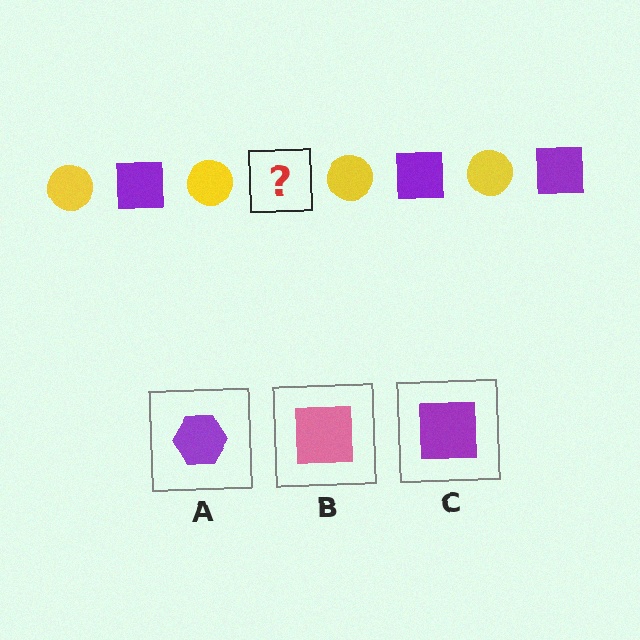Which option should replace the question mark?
Option C.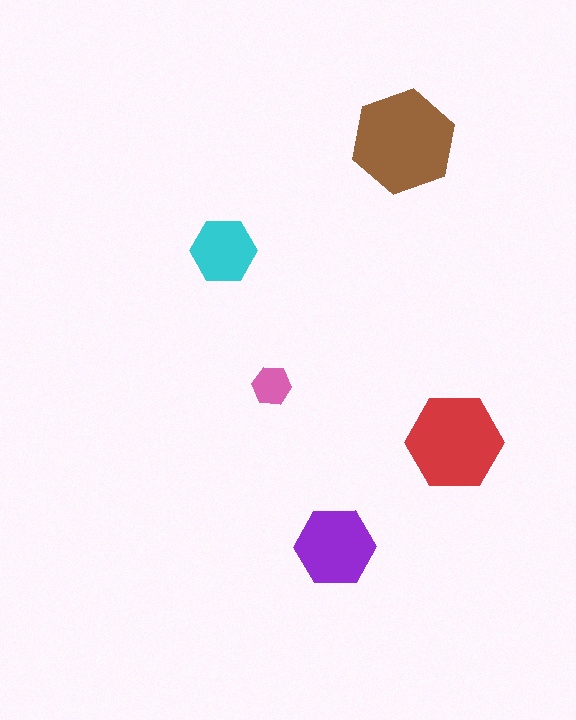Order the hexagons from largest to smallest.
the brown one, the red one, the purple one, the cyan one, the pink one.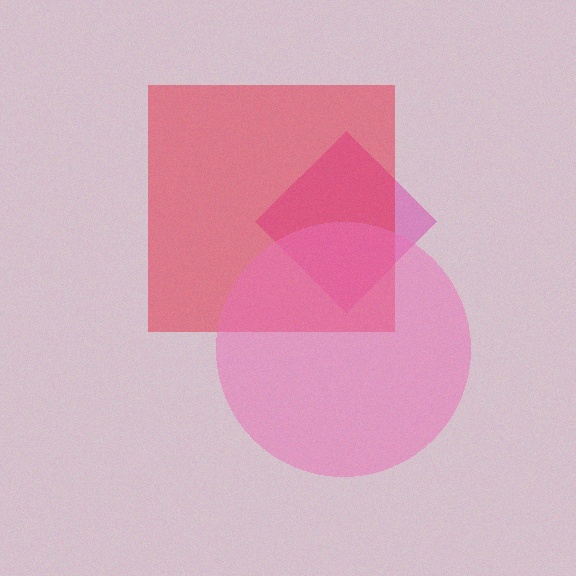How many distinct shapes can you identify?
There are 3 distinct shapes: a magenta diamond, a red square, a pink circle.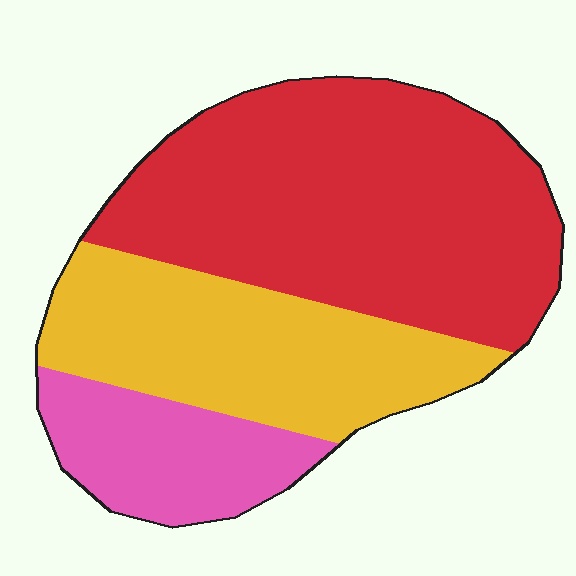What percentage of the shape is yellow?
Yellow takes up between a sixth and a third of the shape.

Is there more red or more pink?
Red.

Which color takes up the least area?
Pink, at roughly 15%.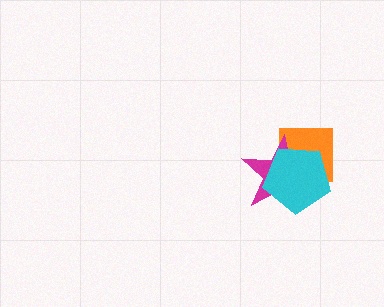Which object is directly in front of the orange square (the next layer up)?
The magenta star is directly in front of the orange square.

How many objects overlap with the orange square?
2 objects overlap with the orange square.